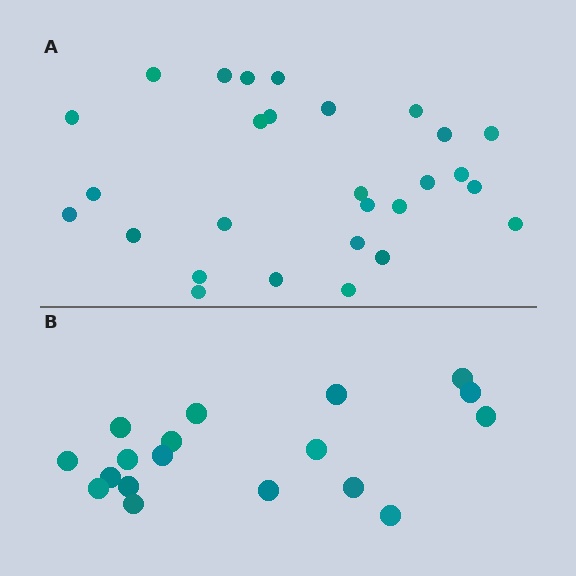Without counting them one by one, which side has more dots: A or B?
Region A (the top region) has more dots.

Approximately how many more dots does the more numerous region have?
Region A has roughly 10 or so more dots than region B.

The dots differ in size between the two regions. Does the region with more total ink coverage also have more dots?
No. Region B has more total ink coverage because its dots are larger, but region A actually contains more individual dots. Total area can be misleading — the number of items is what matters here.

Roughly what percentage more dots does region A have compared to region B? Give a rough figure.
About 55% more.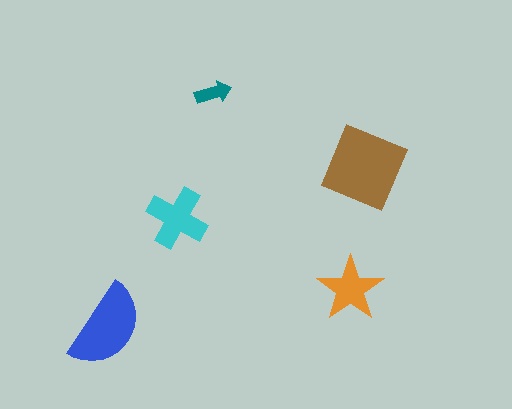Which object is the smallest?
The teal arrow.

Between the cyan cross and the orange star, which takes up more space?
The cyan cross.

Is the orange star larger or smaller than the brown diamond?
Smaller.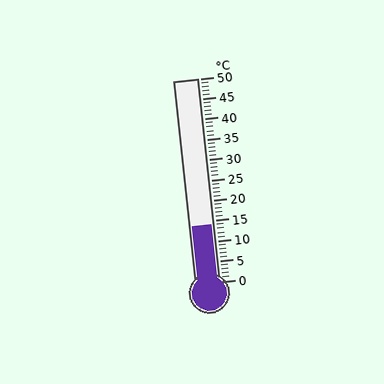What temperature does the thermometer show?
The thermometer shows approximately 14°C.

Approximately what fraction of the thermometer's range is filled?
The thermometer is filled to approximately 30% of its range.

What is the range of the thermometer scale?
The thermometer scale ranges from 0°C to 50°C.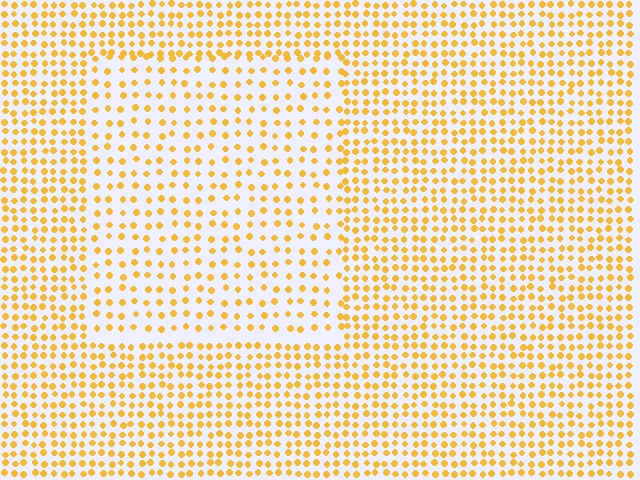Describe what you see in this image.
The image contains small yellow elements arranged at two different densities. A rectangle-shaped region is visible where the elements are less densely packed than the surrounding area.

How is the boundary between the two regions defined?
The boundary is defined by a change in element density (approximately 1.7x ratio). All elements are the same color, size, and shape.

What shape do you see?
I see a rectangle.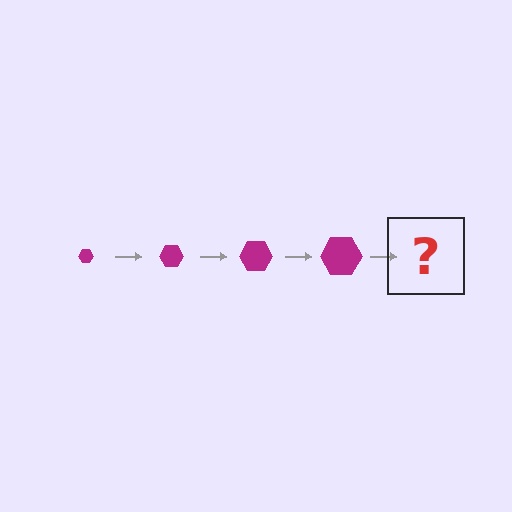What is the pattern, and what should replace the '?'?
The pattern is that the hexagon gets progressively larger each step. The '?' should be a magenta hexagon, larger than the previous one.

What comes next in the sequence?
The next element should be a magenta hexagon, larger than the previous one.